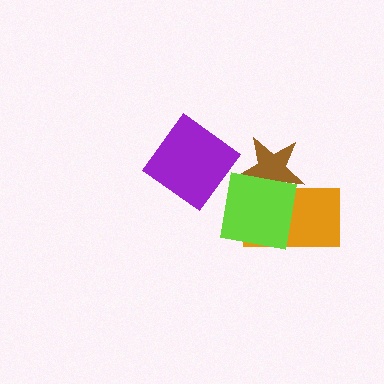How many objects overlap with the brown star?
2 objects overlap with the brown star.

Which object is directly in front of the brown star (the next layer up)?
The orange rectangle is directly in front of the brown star.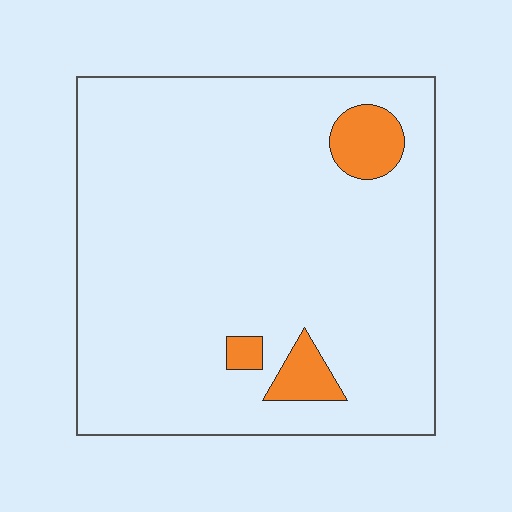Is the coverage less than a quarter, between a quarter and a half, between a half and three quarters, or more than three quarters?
Less than a quarter.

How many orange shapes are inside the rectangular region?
3.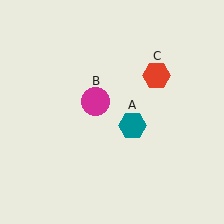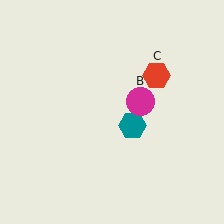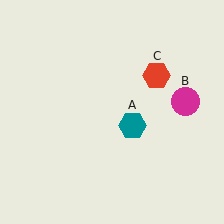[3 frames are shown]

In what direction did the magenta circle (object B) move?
The magenta circle (object B) moved right.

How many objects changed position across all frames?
1 object changed position: magenta circle (object B).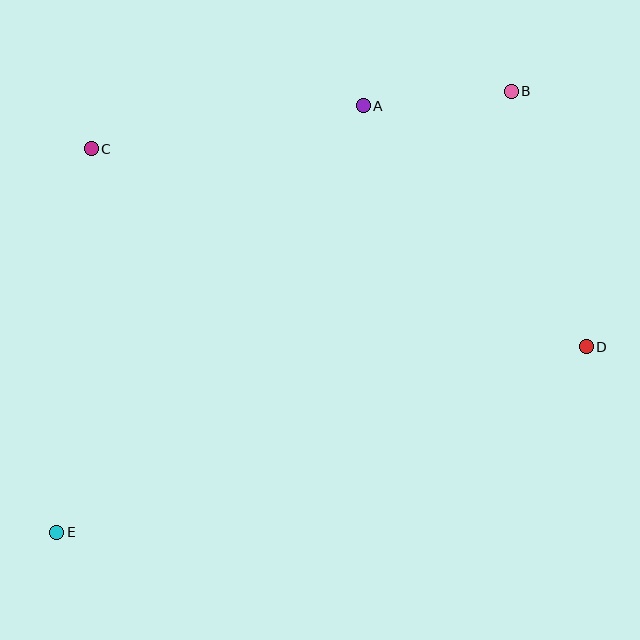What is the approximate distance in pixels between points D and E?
The distance between D and E is approximately 561 pixels.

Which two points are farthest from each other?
Points B and E are farthest from each other.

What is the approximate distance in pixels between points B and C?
The distance between B and C is approximately 424 pixels.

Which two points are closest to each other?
Points A and B are closest to each other.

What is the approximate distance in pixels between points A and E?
The distance between A and E is approximately 525 pixels.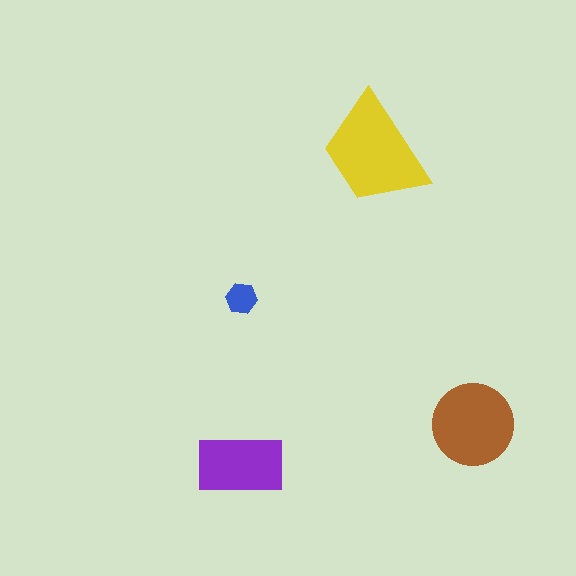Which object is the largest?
The yellow trapezoid.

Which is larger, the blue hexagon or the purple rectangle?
The purple rectangle.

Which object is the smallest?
The blue hexagon.